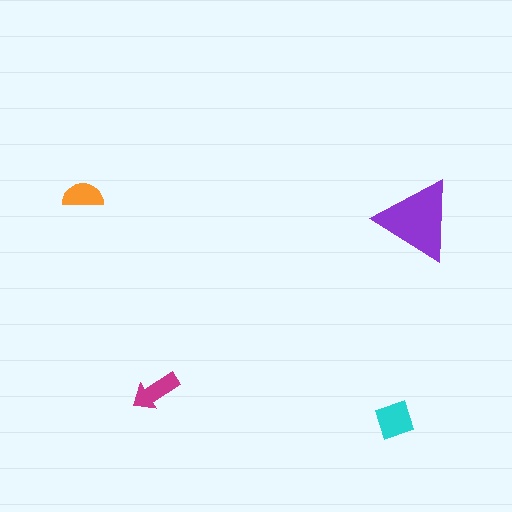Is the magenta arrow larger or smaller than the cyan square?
Smaller.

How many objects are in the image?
There are 4 objects in the image.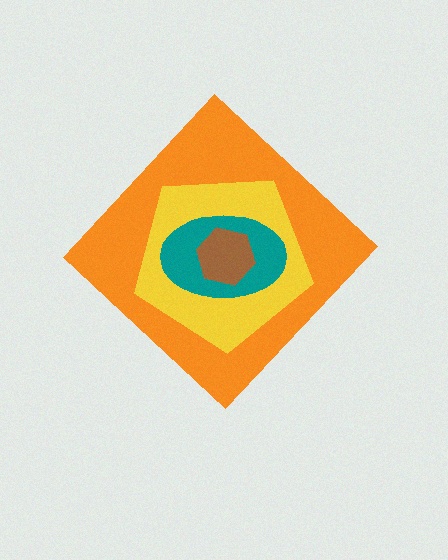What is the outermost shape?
The orange diamond.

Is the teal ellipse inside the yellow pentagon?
Yes.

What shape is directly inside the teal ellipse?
The brown hexagon.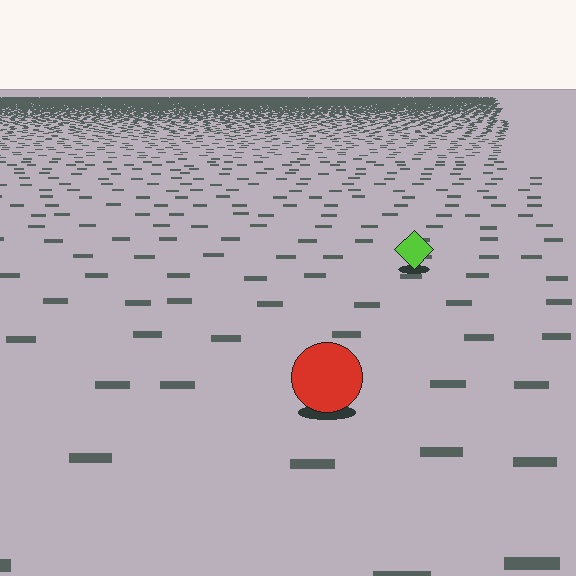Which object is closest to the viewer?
The red circle is closest. The texture marks near it are larger and more spread out.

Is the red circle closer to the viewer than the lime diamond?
Yes. The red circle is closer — you can tell from the texture gradient: the ground texture is coarser near it.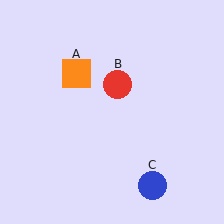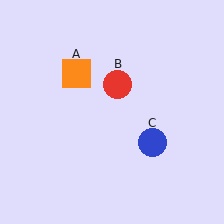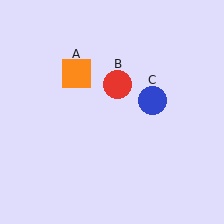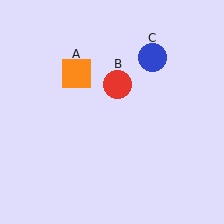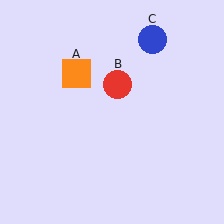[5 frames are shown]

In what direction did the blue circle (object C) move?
The blue circle (object C) moved up.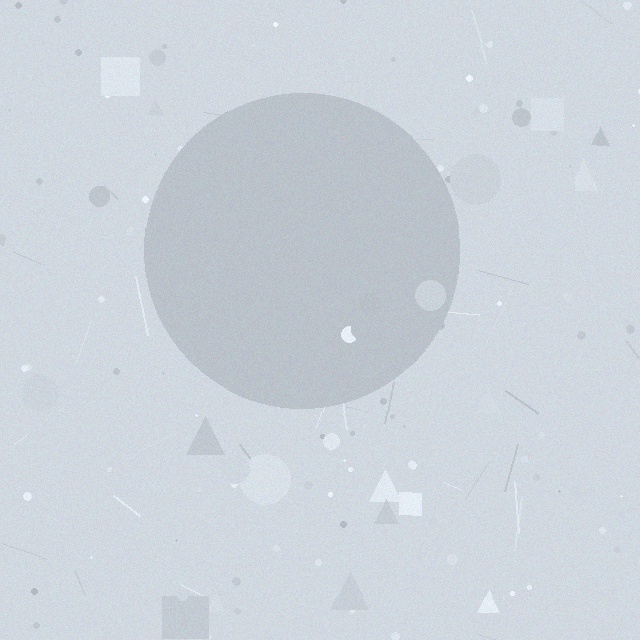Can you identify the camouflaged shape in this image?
The camouflaged shape is a circle.